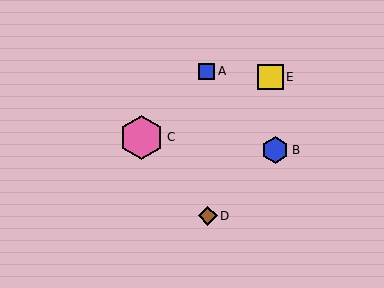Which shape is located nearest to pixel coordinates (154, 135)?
The pink hexagon (labeled C) at (142, 137) is nearest to that location.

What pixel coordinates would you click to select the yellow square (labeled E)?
Click at (270, 77) to select the yellow square E.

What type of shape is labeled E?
Shape E is a yellow square.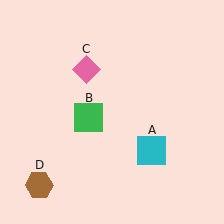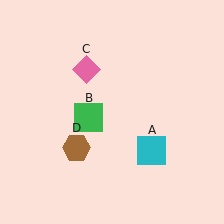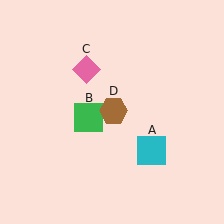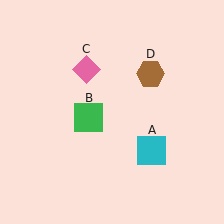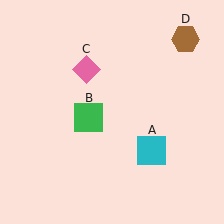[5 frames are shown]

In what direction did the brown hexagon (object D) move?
The brown hexagon (object D) moved up and to the right.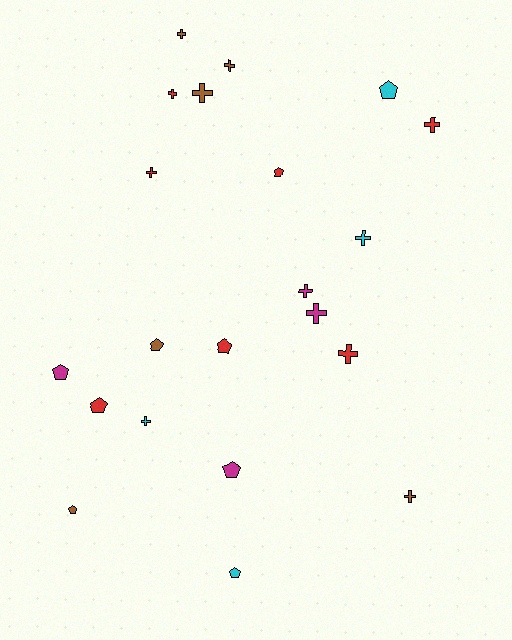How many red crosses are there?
There are 4 red crosses.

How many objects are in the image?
There are 21 objects.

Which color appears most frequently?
Red, with 7 objects.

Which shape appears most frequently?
Cross, with 12 objects.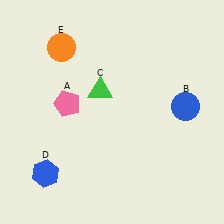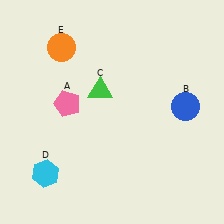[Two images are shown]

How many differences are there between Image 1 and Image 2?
There is 1 difference between the two images.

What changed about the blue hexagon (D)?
In Image 1, D is blue. In Image 2, it changed to cyan.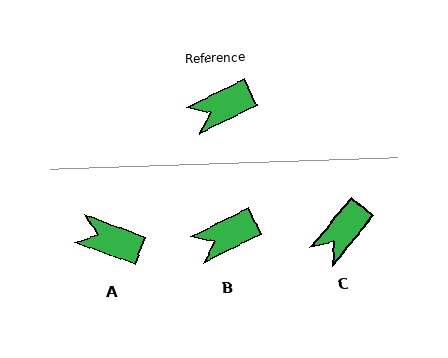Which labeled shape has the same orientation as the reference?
B.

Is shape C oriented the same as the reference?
No, it is off by about 25 degrees.